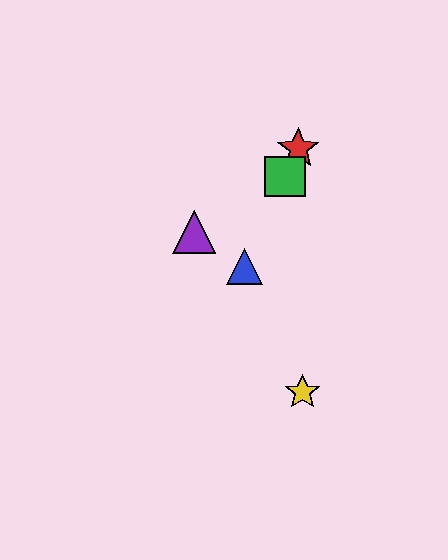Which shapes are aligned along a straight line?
The red star, the blue triangle, the green square are aligned along a straight line.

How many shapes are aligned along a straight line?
3 shapes (the red star, the blue triangle, the green square) are aligned along a straight line.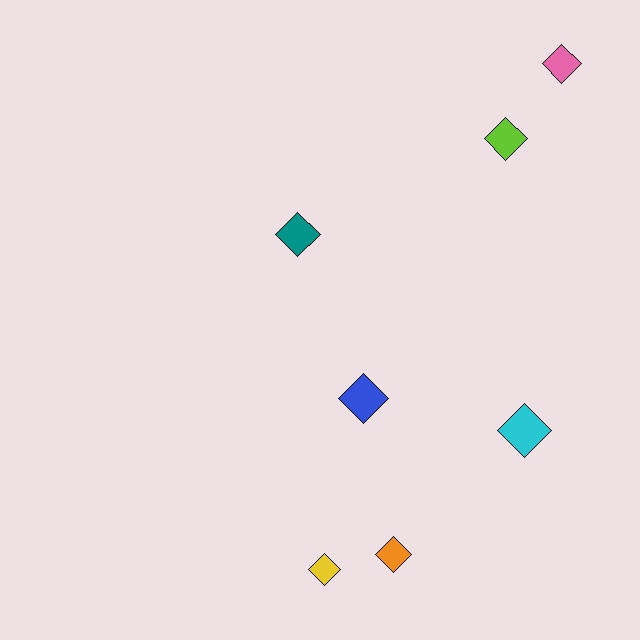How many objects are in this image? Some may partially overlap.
There are 7 objects.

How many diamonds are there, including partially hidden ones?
There are 7 diamonds.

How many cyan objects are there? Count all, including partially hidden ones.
There is 1 cyan object.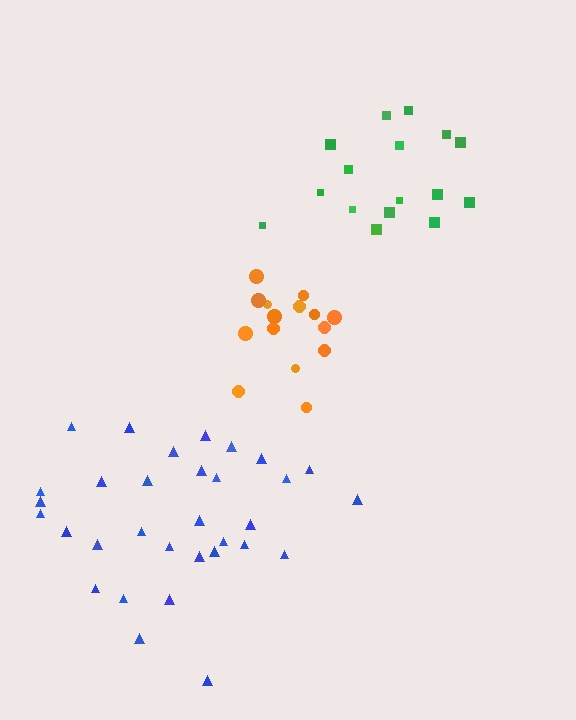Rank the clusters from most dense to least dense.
orange, green, blue.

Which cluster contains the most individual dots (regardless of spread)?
Blue (32).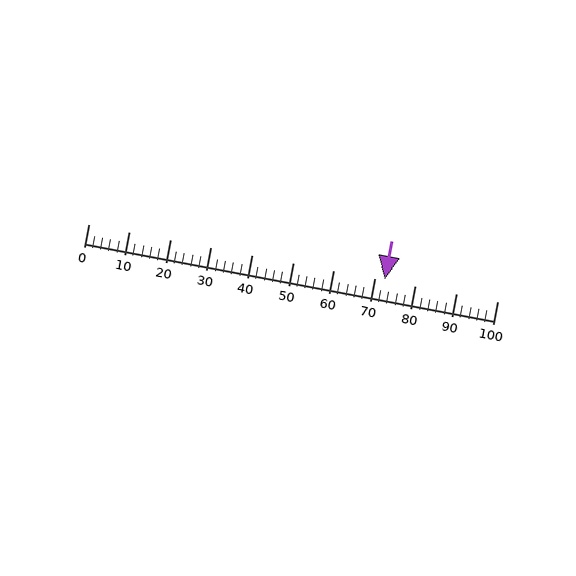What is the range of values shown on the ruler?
The ruler shows values from 0 to 100.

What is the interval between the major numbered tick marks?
The major tick marks are spaced 10 units apart.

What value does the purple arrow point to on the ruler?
The purple arrow points to approximately 72.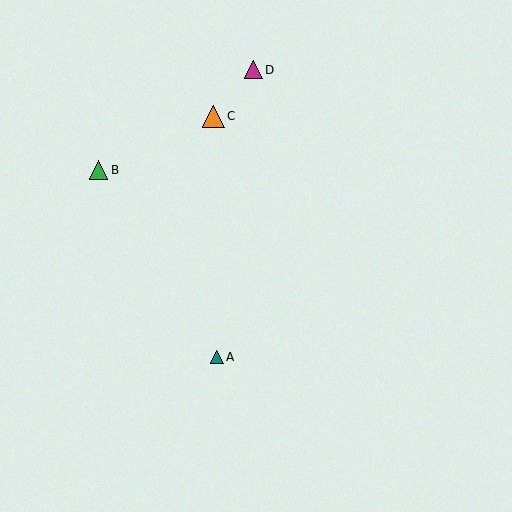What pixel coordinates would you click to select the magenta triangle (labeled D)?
Click at (254, 70) to select the magenta triangle D.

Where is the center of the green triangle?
The center of the green triangle is at (98, 170).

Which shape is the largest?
The orange triangle (labeled C) is the largest.